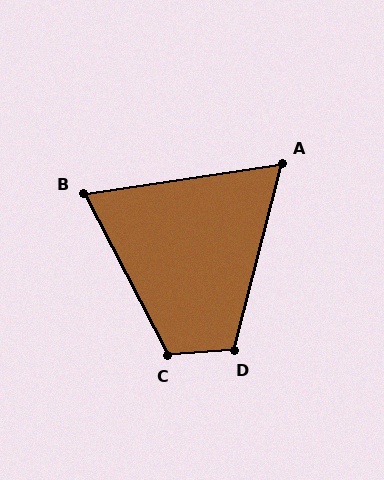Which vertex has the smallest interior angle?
A, at approximately 67 degrees.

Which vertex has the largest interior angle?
C, at approximately 113 degrees.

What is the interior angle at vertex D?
Approximately 109 degrees (obtuse).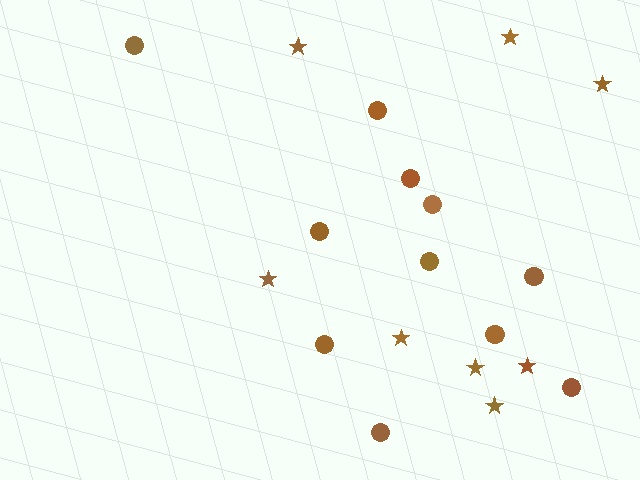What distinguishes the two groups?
There are 2 groups: one group of circles (11) and one group of stars (8).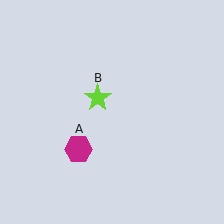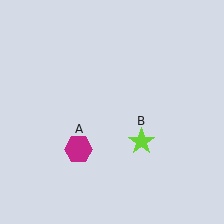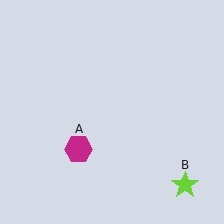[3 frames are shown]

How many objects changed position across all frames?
1 object changed position: lime star (object B).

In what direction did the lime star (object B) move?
The lime star (object B) moved down and to the right.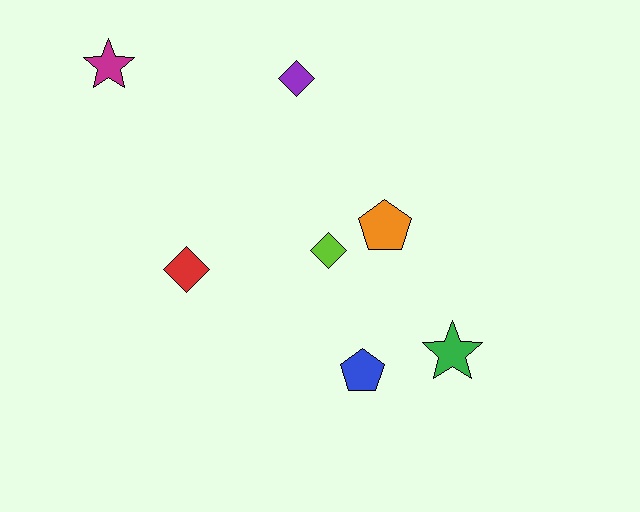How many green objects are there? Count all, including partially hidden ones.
There is 1 green object.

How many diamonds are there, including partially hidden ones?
There are 3 diamonds.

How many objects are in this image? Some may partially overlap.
There are 7 objects.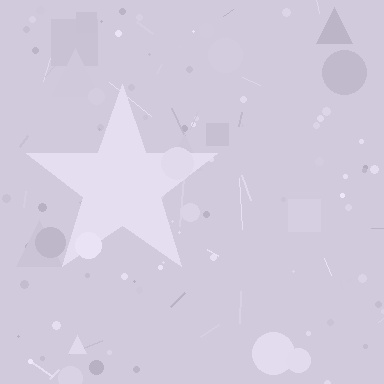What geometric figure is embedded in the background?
A star is embedded in the background.